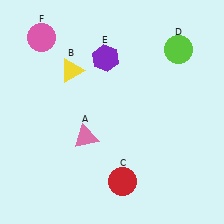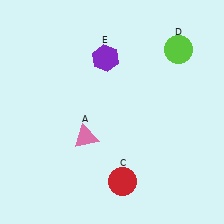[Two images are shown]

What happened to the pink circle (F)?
The pink circle (F) was removed in Image 2. It was in the top-left area of Image 1.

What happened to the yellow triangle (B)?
The yellow triangle (B) was removed in Image 2. It was in the top-left area of Image 1.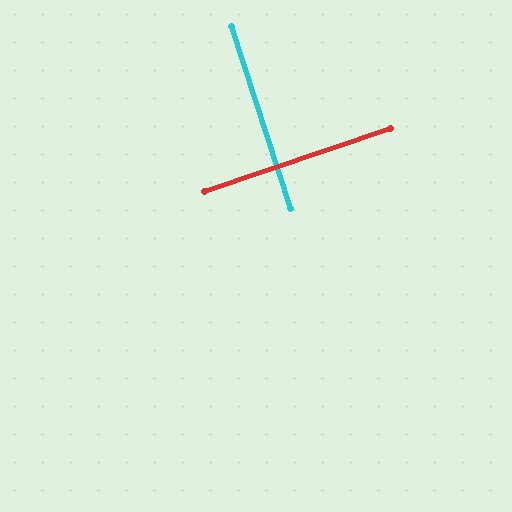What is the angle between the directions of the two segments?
Approximately 89 degrees.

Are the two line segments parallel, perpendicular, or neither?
Perpendicular — they meet at approximately 89°.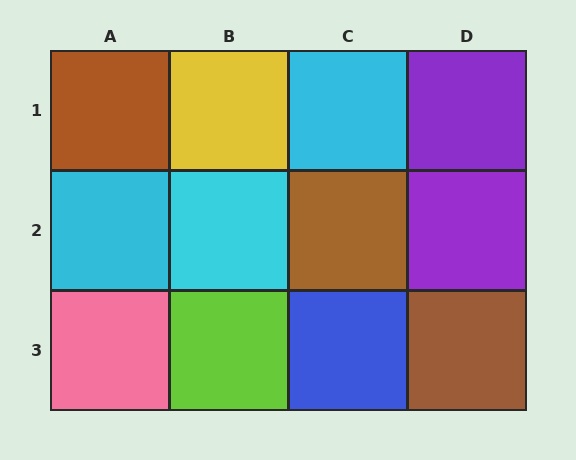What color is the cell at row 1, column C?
Cyan.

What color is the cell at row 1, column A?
Brown.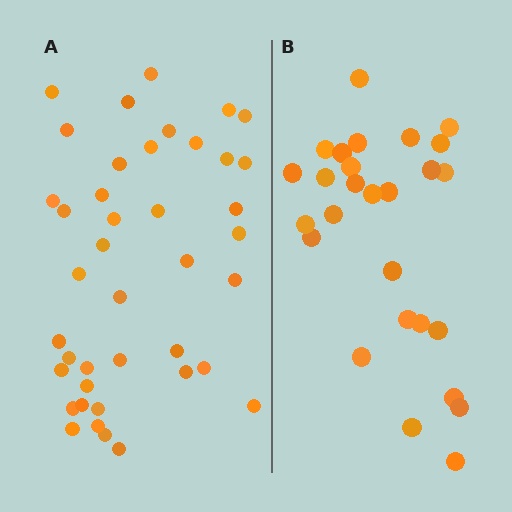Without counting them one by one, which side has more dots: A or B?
Region A (the left region) has more dots.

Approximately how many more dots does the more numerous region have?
Region A has approximately 15 more dots than region B.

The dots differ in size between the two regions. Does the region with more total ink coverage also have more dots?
No. Region B has more total ink coverage because its dots are larger, but region A actually contains more individual dots. Total area can be misleading — the number of items is what matters here.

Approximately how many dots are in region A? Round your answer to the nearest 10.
About 40 dots. (The exact count is 41, which rounds to 40.)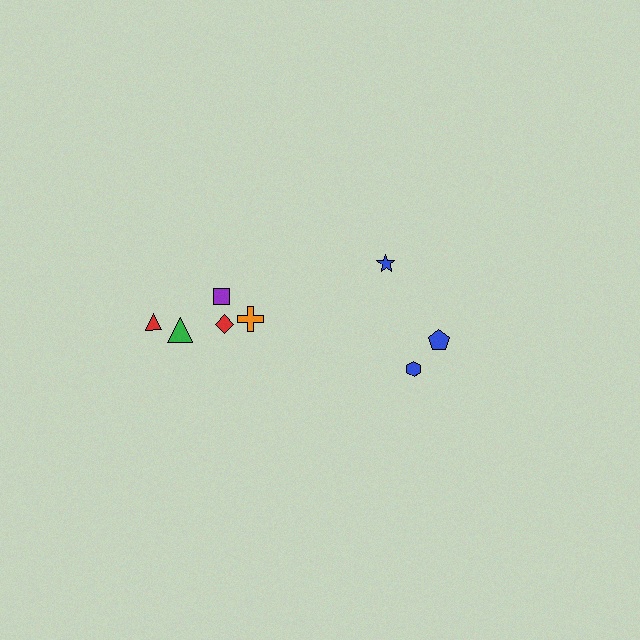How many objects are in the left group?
There are 5 objects.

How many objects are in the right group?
There are 3 objects.